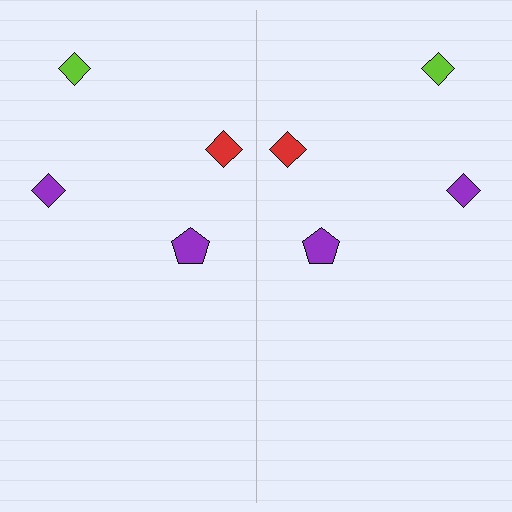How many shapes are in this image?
There are 8 shapes in this image.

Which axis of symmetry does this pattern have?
The pattern has a vertical axis of symmetry running through the center of the image.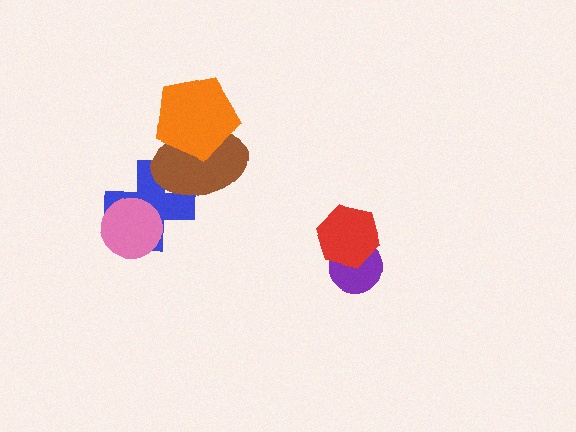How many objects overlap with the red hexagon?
1 object overlaps with the red hexagon.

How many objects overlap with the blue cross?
2 objects overlap with the blue cross.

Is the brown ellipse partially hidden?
Yes, it is partially covered by another shape.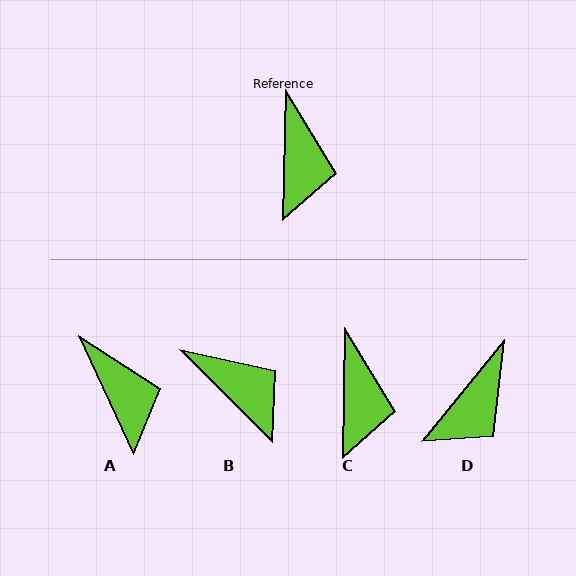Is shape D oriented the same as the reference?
No, it is off by about 38 degrees.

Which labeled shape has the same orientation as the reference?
C.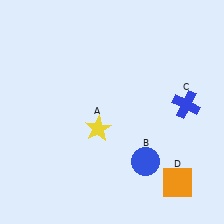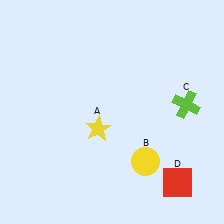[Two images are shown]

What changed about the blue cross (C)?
In Image 1, C is blue. In Image 2, it changed to lime.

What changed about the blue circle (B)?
In Image 1, B is blue. In Image 2, it changed to yellow.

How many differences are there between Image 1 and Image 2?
There are 3 differences between the two images.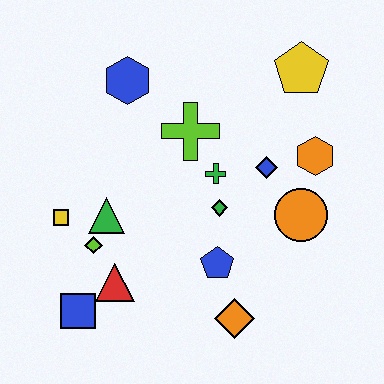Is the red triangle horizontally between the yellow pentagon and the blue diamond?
No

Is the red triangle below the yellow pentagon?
Yes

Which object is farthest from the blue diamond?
The blue square is farthest from the blue diamond.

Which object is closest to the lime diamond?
The green triangle is closest to the lime diamond.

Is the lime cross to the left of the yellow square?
No